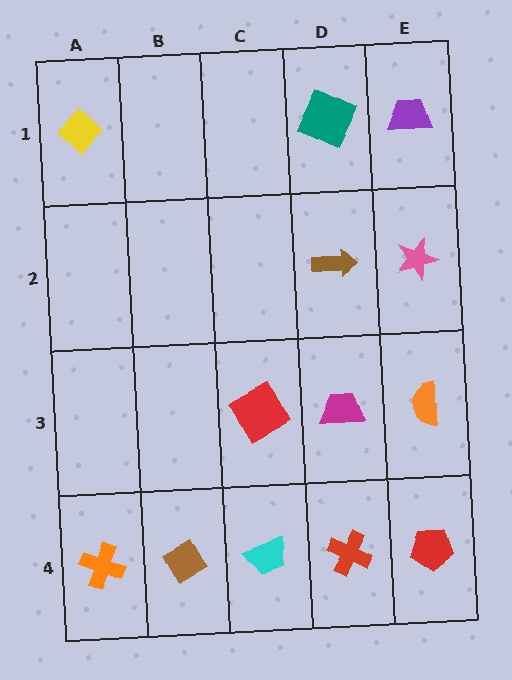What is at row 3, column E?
An orange semicircle.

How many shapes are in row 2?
2 shapes.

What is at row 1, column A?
A yellow diamond.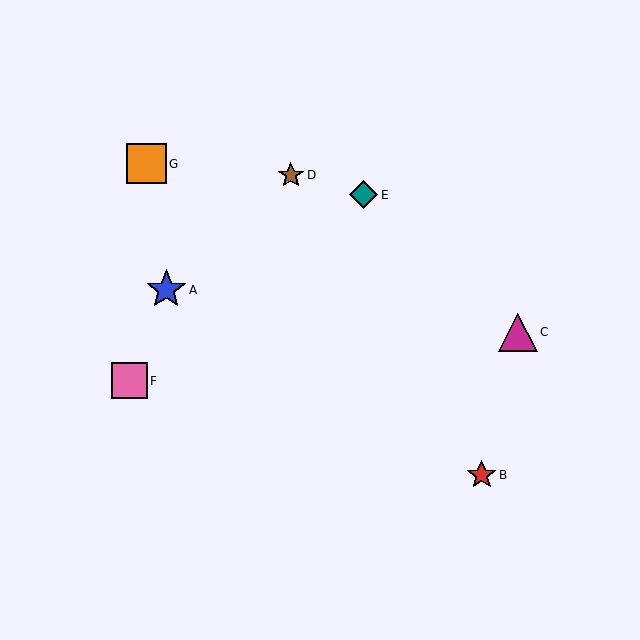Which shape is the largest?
The orange square (labeled G) is the largest.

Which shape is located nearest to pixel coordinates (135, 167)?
The orange square (labeled G) at (146, 164) is nearest to that location.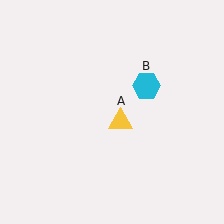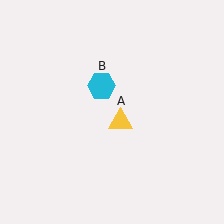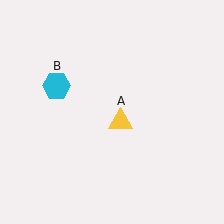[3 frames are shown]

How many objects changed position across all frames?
1 object changed position: cyan hexagon (object B).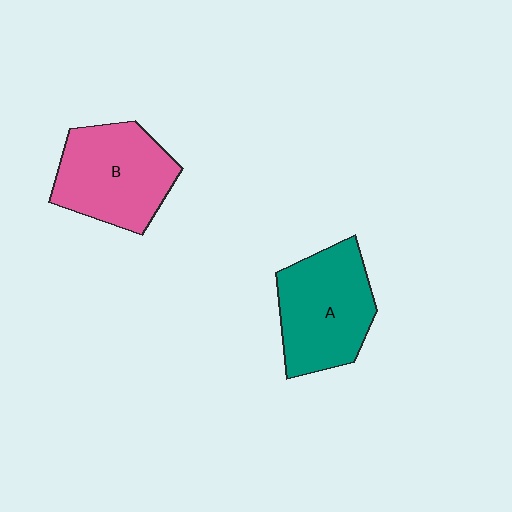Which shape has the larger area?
Shape A (teal).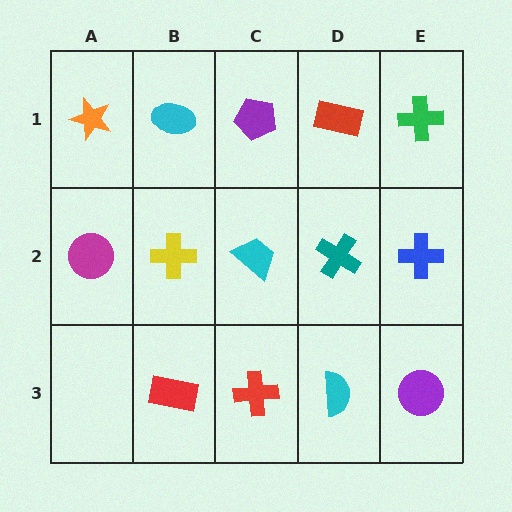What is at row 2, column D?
A teal cross.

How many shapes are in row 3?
4 shapes.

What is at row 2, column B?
A yellow cross.